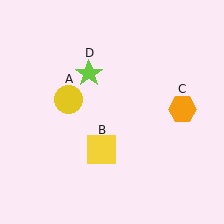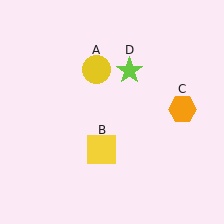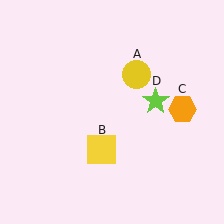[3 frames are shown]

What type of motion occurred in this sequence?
The yellow circle (object A), lime star (object D) rotated clockwise around the center of the scene.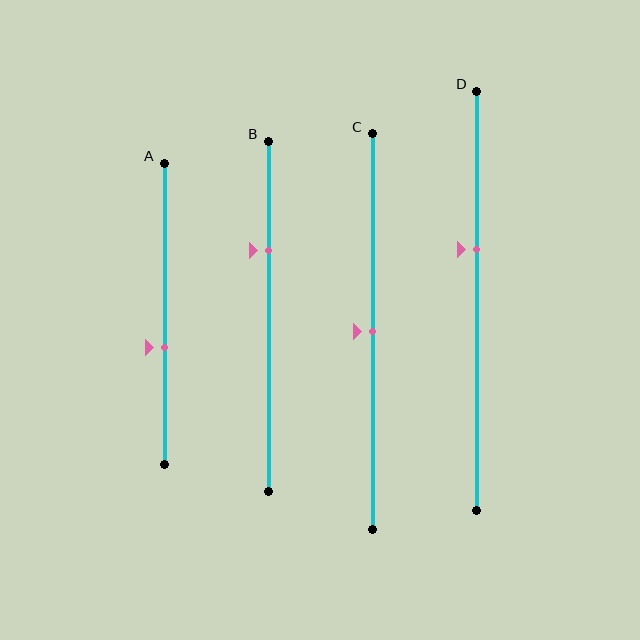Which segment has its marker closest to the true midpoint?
Segment C has its marker closest to the true midpoint.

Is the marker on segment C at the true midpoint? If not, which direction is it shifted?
Yes, the marker on segment C is at the true midpoint.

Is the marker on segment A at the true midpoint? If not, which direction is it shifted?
No, the marker on segment A is shifted downward by about 11% of the segment length.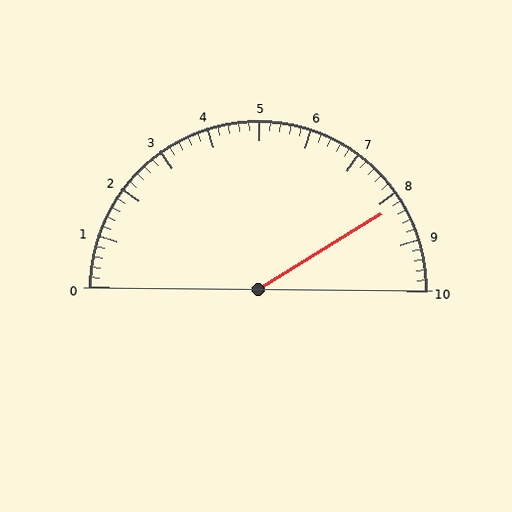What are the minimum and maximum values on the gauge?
The gauge ranges from 0 to 10.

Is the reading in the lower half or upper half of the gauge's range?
The reading is in the upper half of the range (0 to 10).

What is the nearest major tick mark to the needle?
The nearest major tick mark is 8.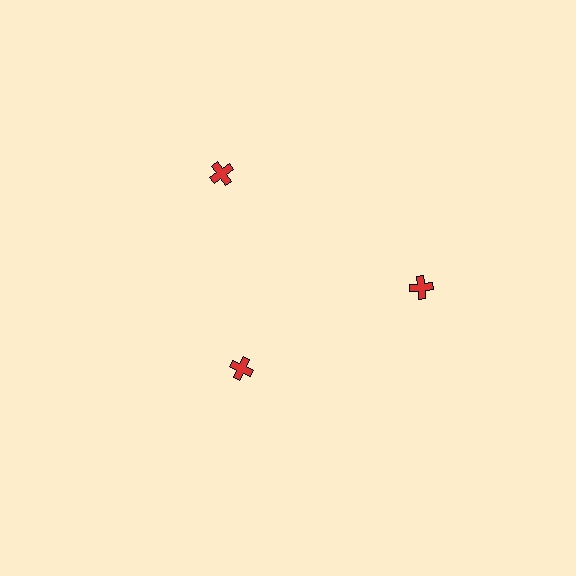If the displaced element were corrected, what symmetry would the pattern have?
It would have 3-fold rotational symmetry — the pattern would map onto itself every 120 degrees.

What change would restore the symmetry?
The symmetry would be restored by moving it outward, back onto the ring so that all 3 crosses sit at equal angles and equal distance from the center.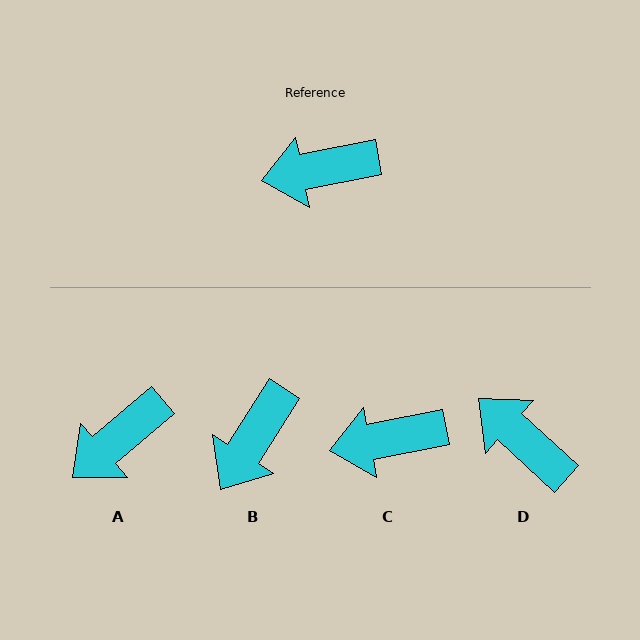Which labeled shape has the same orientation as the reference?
C.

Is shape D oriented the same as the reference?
No, it is off by about 53 degrees.